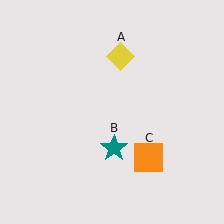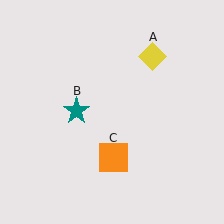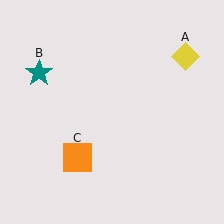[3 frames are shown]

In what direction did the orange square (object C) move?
The orange square (object C) moved left.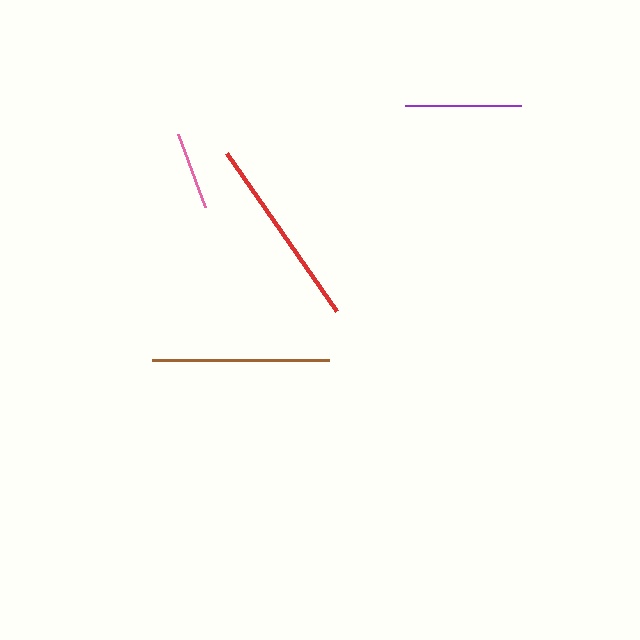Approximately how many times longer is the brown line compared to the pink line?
The brown line is approximately 2.3 times the length of the pink line.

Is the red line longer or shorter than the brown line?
The red line is longer than the brown line.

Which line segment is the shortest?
The pink line is the shortest at approximately 78 pixels.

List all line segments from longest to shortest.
From longest to shortest: red, brown, purple, pink.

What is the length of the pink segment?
The pink segment is approximately 78 pixels long.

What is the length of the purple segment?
The purple segment is approximately 116 pixels long.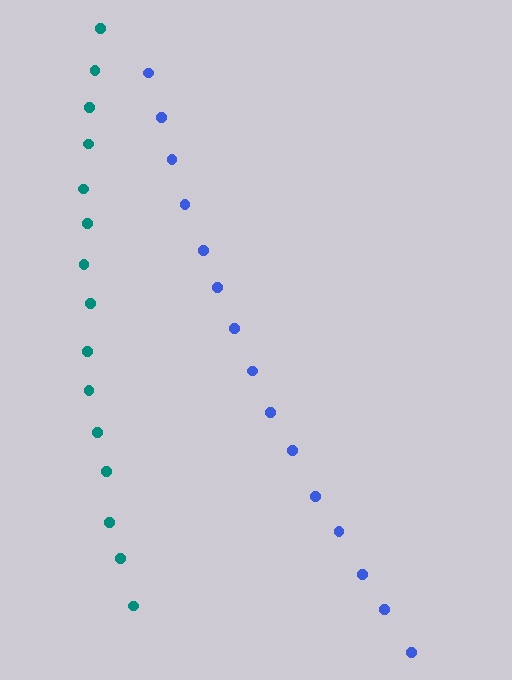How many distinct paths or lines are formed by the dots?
There are 2 distinct paths.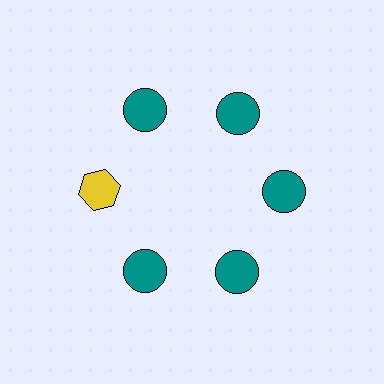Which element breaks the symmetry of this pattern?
The yellow hexagon at roughly the 9 o'clock position breaks the symmetry. All other shapes are teal circles.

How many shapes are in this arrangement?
There are 6 shapes arranged in a ring pattern.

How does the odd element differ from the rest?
It differs in both color (yellow instead of teal) and shape (hexagon instead of circle).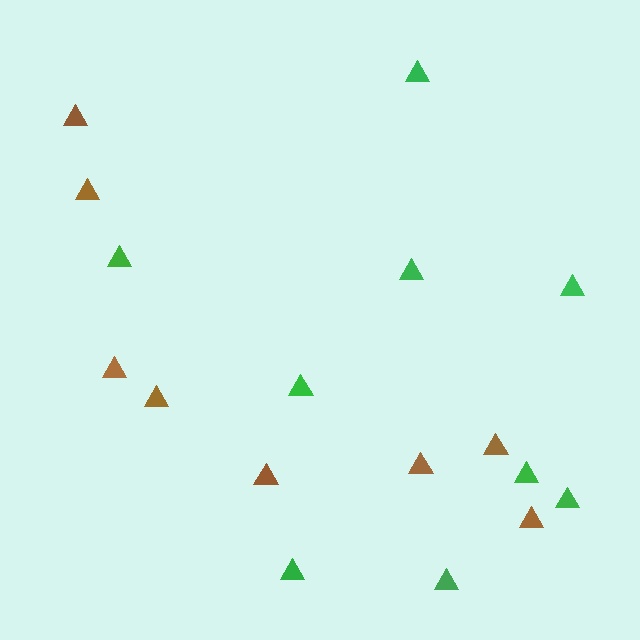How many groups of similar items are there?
There are 2 groups: one group of brown triangles (8) and one group of green triangles (9).